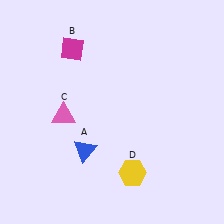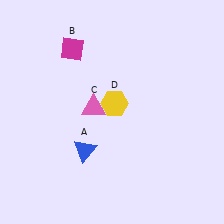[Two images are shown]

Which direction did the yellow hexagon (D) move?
The yellow hexagon (D) moved up.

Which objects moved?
The objects that moved are: the pink triangle (C), the yellow hexagon (D).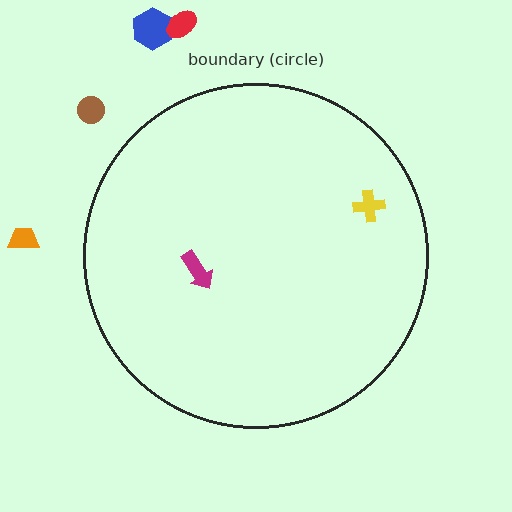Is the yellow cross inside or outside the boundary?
Inside.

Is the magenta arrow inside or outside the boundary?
Inside.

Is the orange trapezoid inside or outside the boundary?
Outside.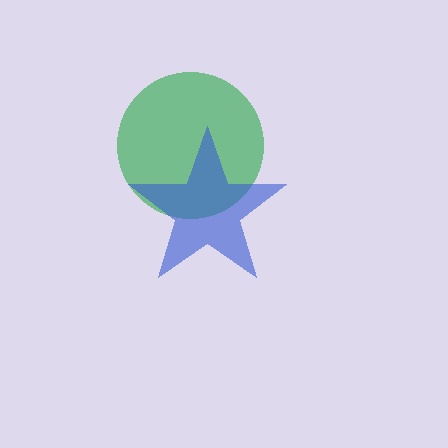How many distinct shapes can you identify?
There are 2 distinct shapes: a green circle, a blue star.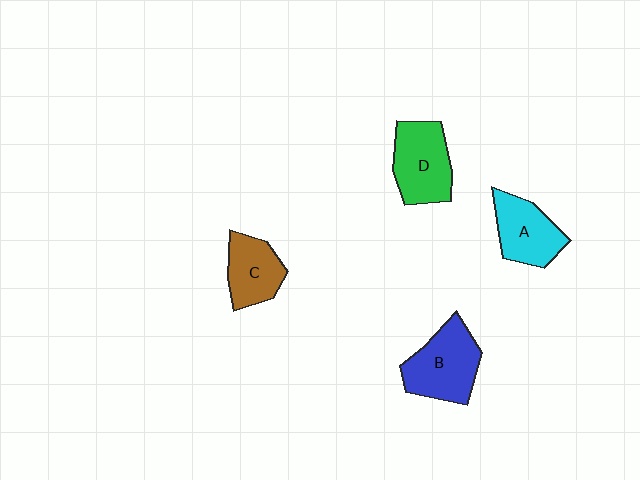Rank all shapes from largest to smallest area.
From largest to smallest: B (blue), D (green), A (cyan), C (brown).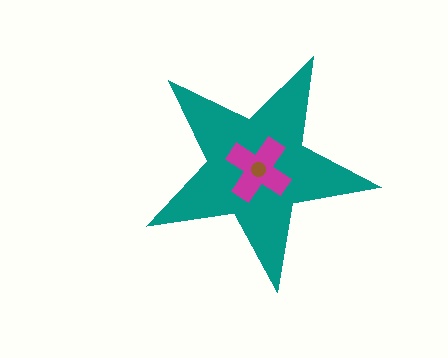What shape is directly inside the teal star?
The magenta cross.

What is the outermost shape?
The teal star.